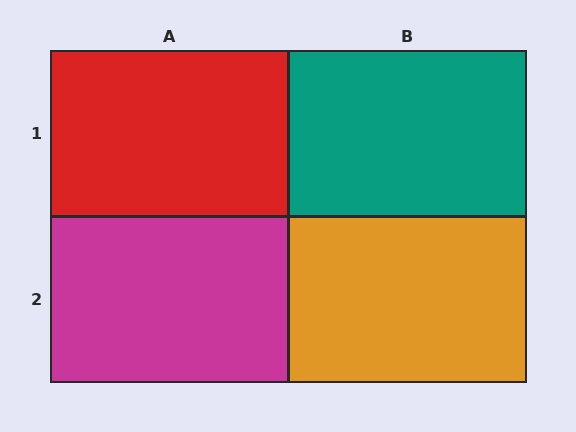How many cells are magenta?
1 cell is magenta.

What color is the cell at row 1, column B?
Teal.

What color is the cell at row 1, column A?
Red.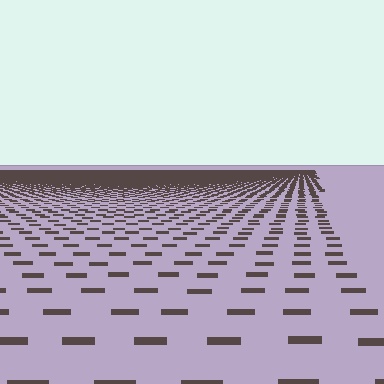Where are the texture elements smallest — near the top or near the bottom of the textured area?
Near the top.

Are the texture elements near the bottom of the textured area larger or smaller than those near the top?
Larger. Near the bottom, elements are closer to the viewer and appear at a bigger on-screen size.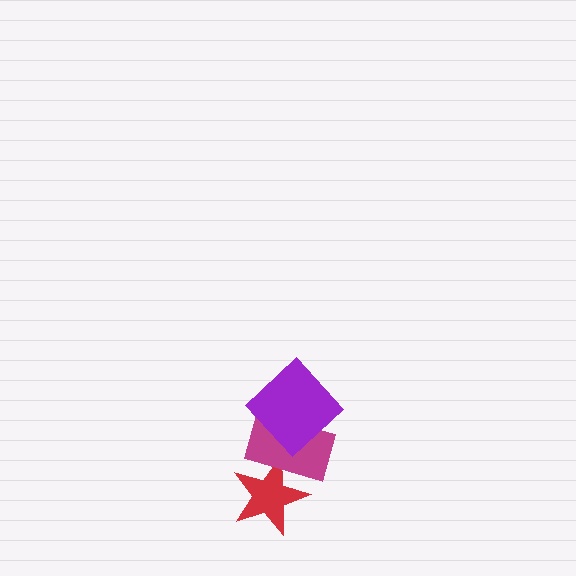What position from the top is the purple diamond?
The purple diamond is 1st from the top.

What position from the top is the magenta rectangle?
The magenta rectangle is 2nd from the top.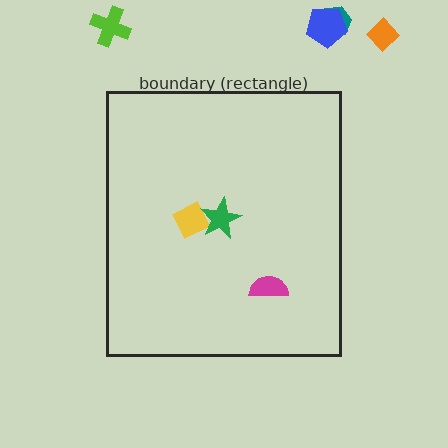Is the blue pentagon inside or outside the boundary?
Outside.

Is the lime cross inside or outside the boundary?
Outside.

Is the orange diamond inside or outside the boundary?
Outside.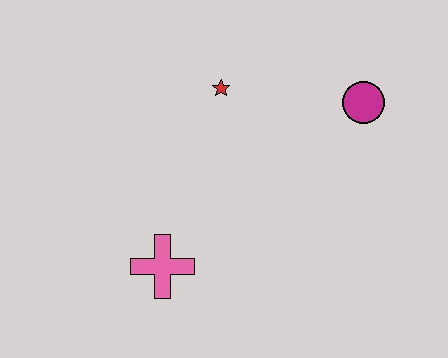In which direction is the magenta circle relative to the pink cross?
The magenta circle is to the right of the pink cross.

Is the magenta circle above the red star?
No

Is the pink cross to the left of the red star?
Yes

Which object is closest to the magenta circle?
The red star is closest to the magenta circle.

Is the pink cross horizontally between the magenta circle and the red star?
No